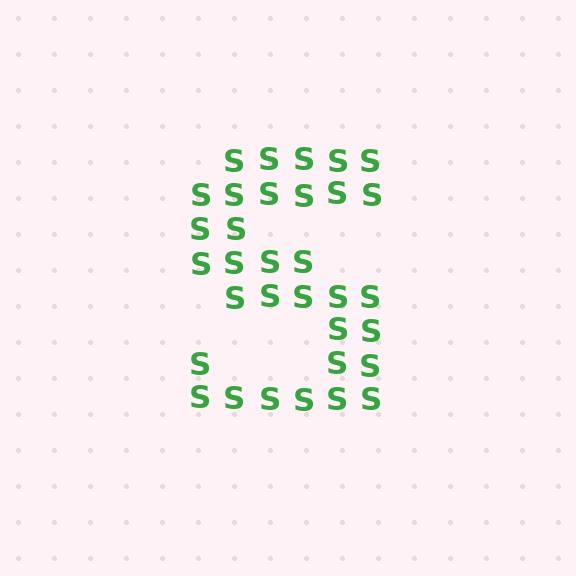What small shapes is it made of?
It is made of small letter S's.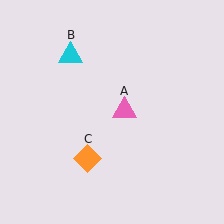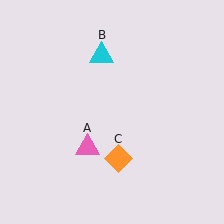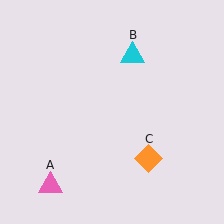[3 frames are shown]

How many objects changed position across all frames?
3 objects changed position: pink triangle (object A), cyan triangle (object B), orange diamond (object C).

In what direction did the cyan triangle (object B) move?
The cyan triangle (object B) moved right.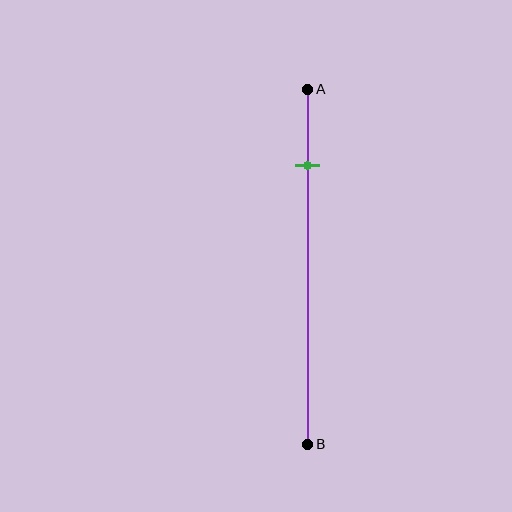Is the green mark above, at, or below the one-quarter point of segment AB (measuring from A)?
The green mark is above the one-quarter point of segment AB.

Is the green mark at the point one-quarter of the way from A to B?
No, the mark is at about 20% from A, not at the 25% one-quarter point.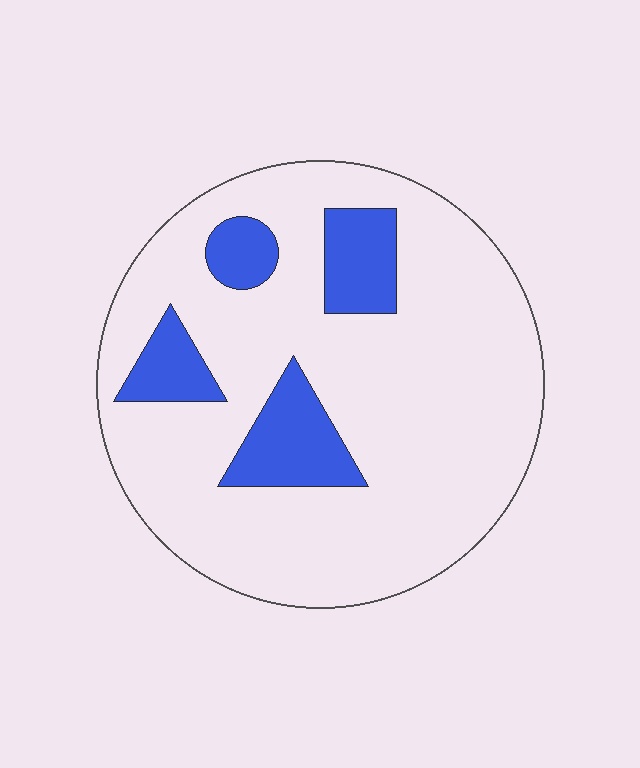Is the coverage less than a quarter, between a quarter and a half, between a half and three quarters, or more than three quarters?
Less than a quarter.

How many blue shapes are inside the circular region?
4.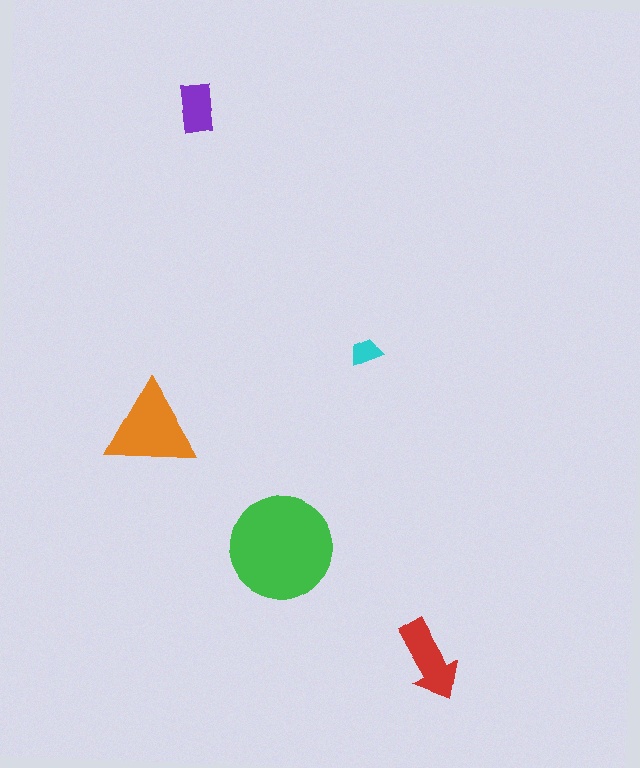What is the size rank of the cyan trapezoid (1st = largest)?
5th.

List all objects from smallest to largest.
The cyan trapezoid, the purple rectangle, the red arrow, the orange triangle, the green circle.